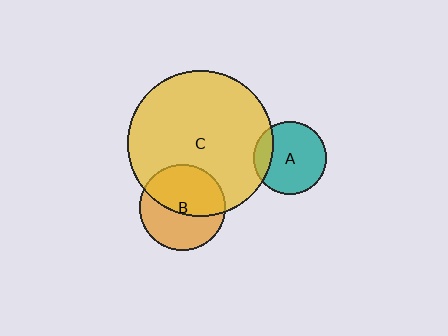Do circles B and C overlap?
Yes.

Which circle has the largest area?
Circle C (yellow).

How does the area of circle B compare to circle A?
Approximately 1.4 times.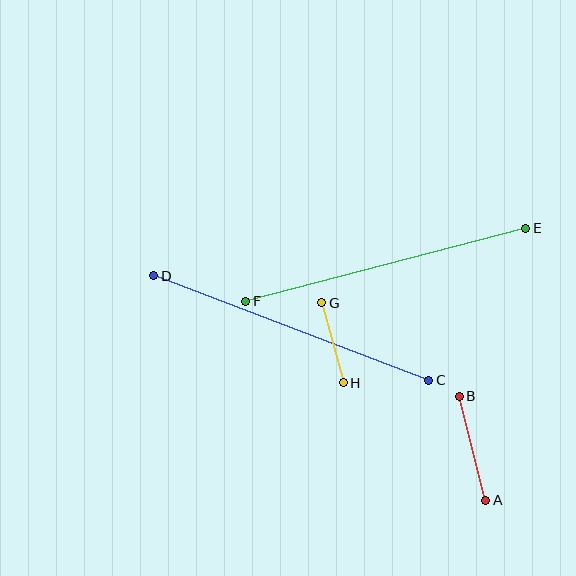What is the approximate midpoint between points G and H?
The midpoint is at approximately (332, 343) pixels.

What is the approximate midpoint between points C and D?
The midpoint is at approximately (291, 328) pixels.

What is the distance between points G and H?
The distance is approximately 83 pixels.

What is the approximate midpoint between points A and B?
The midpoint is at approximately (472, 448) pixels.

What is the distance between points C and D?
The distance is approximately 295 pixels.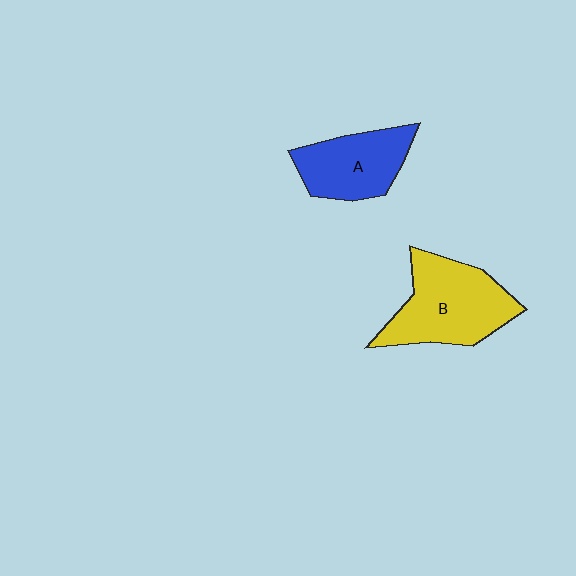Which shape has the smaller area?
Shape A (blue).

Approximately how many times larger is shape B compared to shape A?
Approximately 1.3 times.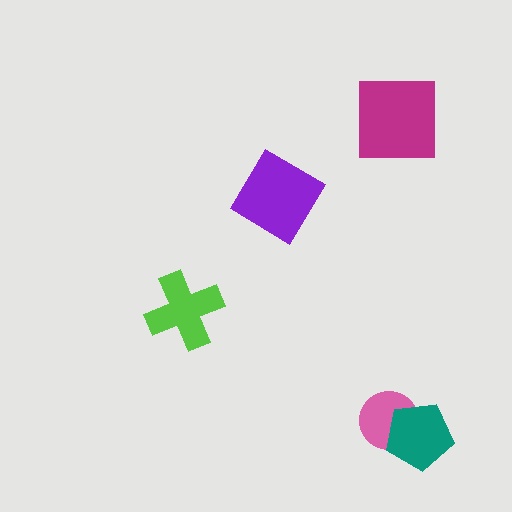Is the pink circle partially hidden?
Yes, it is partially covered by another shape.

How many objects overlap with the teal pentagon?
1 object overlaps with the teal pentagon.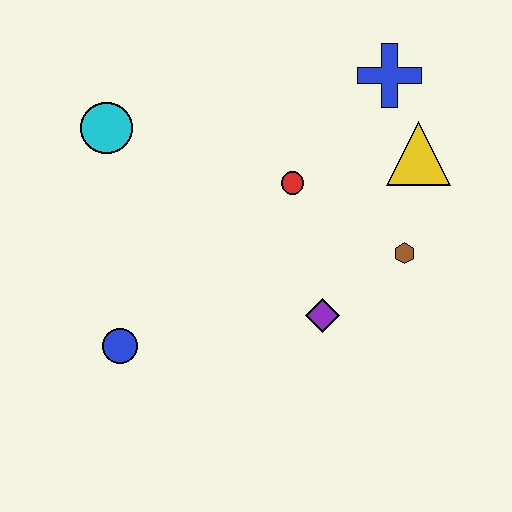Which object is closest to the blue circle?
The purple diamond is closest to the blue circle.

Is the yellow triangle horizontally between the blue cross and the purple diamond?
No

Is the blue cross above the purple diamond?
Yes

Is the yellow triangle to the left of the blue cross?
No